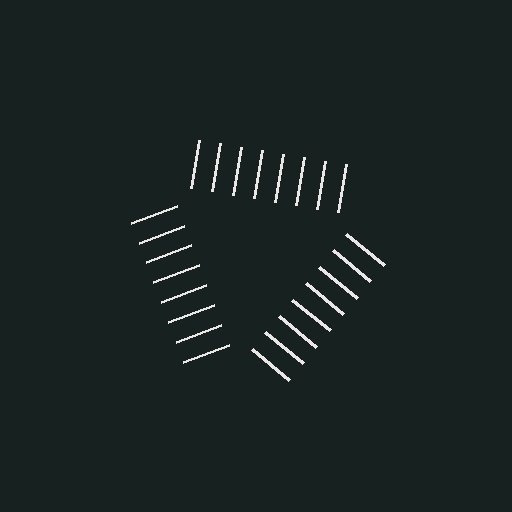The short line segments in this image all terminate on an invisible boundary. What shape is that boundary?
An illusory triangle — the line segments terminate on its edges but no continuous stroke is drawn.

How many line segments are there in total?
24 — 8 along each of the 3 edges.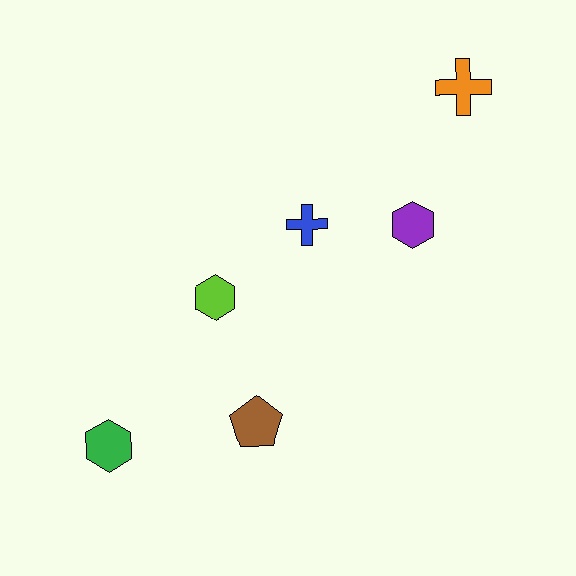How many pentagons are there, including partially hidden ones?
There is 1 pentagon.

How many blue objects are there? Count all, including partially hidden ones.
There is 1 blue object.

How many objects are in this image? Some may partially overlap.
There are 6 objects.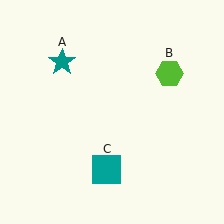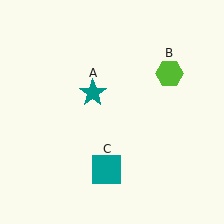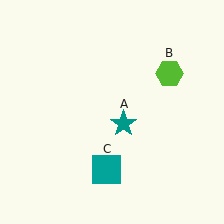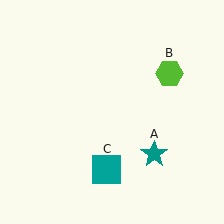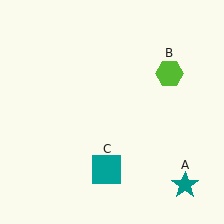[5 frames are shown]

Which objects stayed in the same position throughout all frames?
Lime hexagon (object B) and teal square (object C) remained stationary.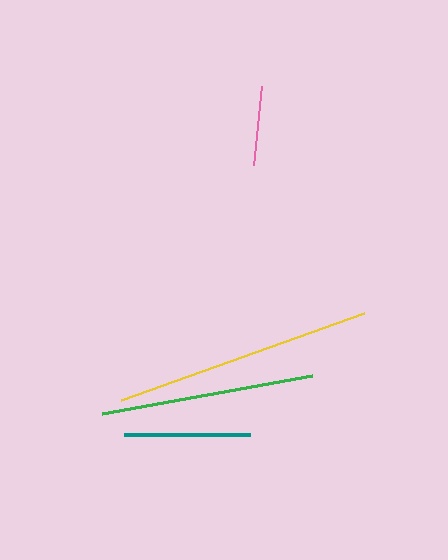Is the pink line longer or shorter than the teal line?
The teal line is longer than the pink line.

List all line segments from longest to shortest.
From longest to shortest: yellow, green, teal, pink.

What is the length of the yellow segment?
The yellow segment is approximately 258 pixels long.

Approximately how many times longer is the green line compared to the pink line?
The green line is approximately 2.7 times the length of the pink line.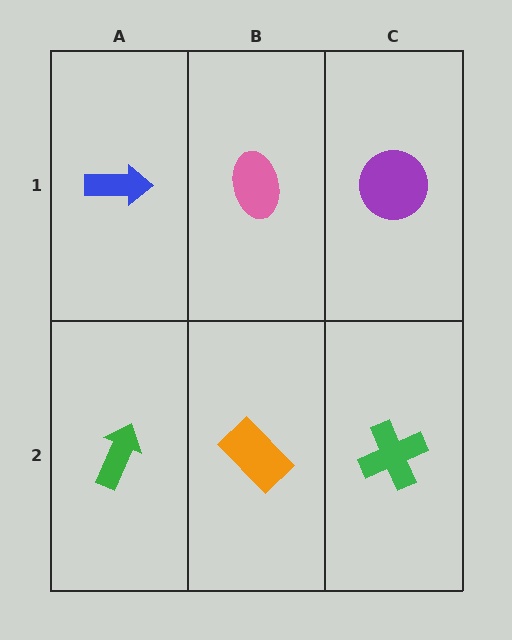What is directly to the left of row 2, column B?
A green arrow.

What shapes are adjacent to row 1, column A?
A green arrow (row 2, column A), a pink ellipse (row 1, column B).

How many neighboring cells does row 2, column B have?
3.